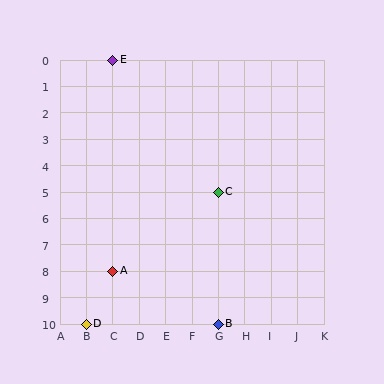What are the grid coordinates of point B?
Point B is at grid coordinates (G, 10).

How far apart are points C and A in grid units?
Points C and A are 4 columns and 3 rows apart (about 5.0 grid units diagonally).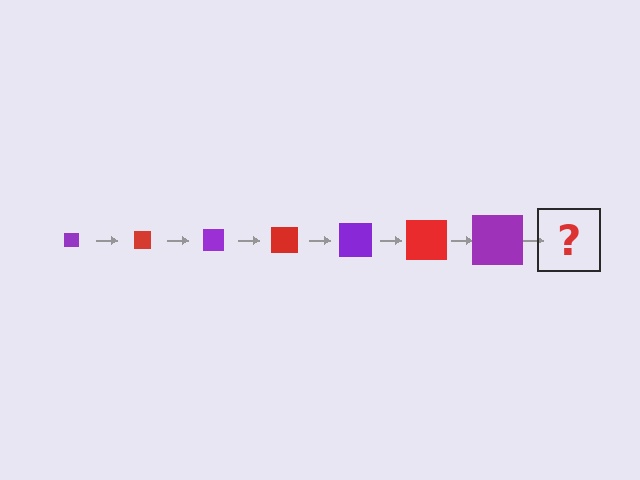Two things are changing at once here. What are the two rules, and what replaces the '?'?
The two rules are that the square grows larger each step and the color cycles through purple and red. The '?' should be a red square, larger than the previous one.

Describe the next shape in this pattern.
It should be a red square, larger than the previous one.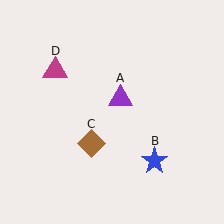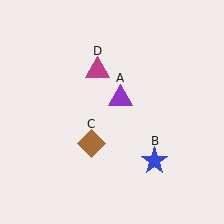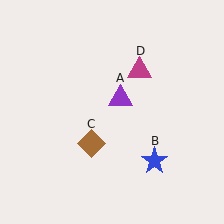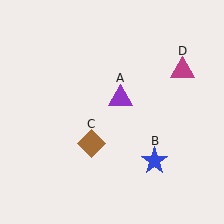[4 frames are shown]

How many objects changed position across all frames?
1 object changed position: magenta triangle (object D).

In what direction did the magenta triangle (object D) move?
The magenta triangle (object D) moved right.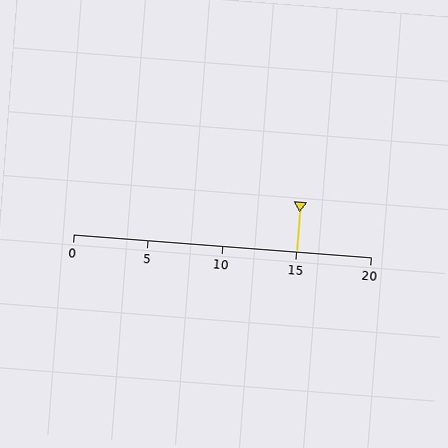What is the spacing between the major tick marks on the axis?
The major ticks are spaced 5 apart.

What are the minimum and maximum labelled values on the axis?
The axis runs from 0 to 20.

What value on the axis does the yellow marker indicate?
The marker indicates approximately 15.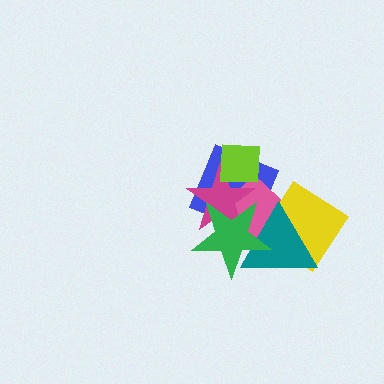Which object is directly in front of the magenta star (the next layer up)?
The lime square is directly in front of the magenta star.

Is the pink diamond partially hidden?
Yes, it is partially covered by another shape.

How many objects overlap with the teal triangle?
4 objects overlap with the teal triangle.